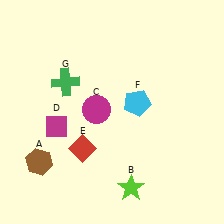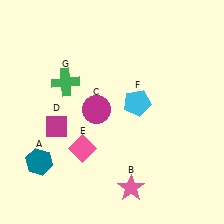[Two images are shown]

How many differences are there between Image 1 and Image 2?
There are 3 differences between the two images.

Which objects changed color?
A changed from brown to teal. B changed from lime to pink. E changed from red to pink.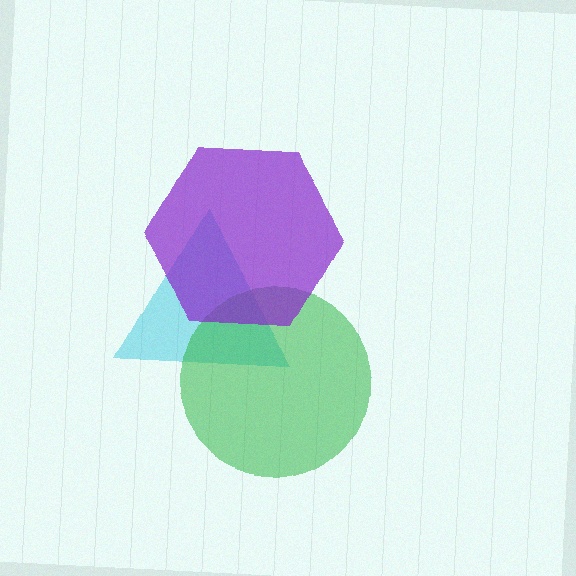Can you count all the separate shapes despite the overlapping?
Yes, there are 3 separate shapes.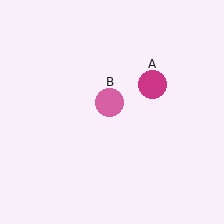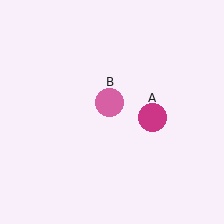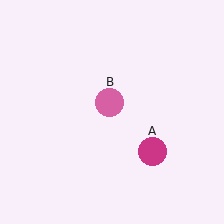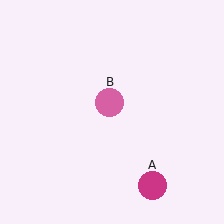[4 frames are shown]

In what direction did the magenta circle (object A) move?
The magenta circle (object A) moved down.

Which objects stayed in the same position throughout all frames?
Pink circle (object B) remained stationary.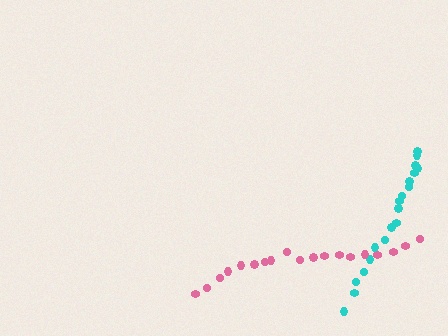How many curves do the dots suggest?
There are 2 distinct paths.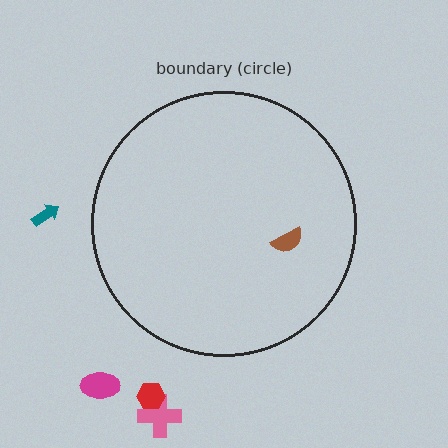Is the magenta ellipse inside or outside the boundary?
Outside.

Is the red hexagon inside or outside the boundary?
Outside.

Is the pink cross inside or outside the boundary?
Outside.